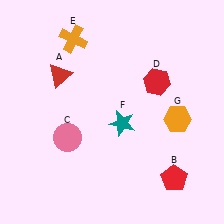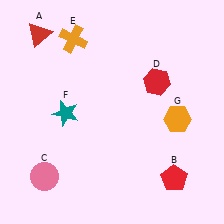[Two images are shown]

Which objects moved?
The objects that moved are: the red triangle (A), the pink circle (C), the teal star (F).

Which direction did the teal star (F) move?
The teal star (F) moved left.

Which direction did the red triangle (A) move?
The red triangle (A) moved up.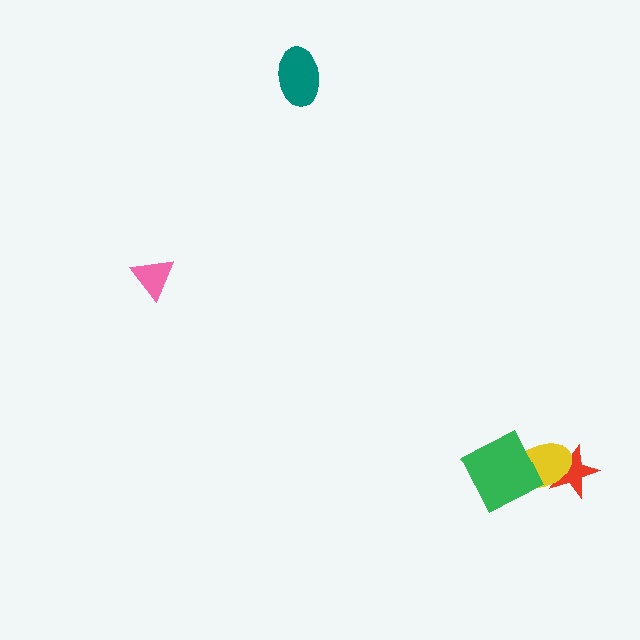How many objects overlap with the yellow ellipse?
2 objects overlap with the yellow ellipse.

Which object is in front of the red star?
The yellow ellipse is in front of the red star.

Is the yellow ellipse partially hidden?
Yes, it is partially covered by another shape.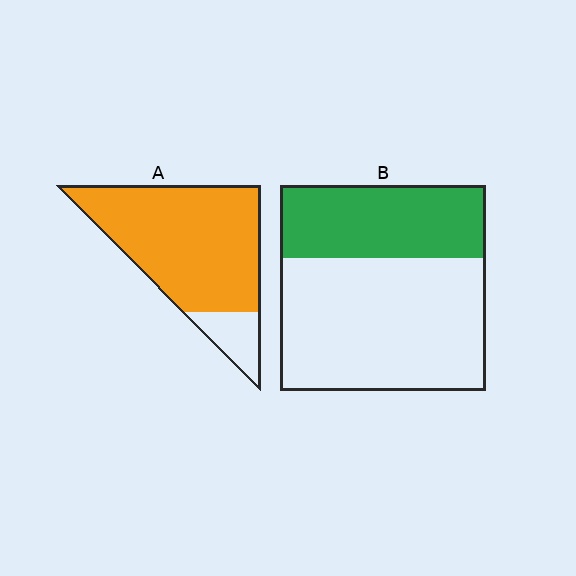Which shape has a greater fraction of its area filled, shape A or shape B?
Shape A.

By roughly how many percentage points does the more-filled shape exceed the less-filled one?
By roughly 50 percentage points (A over B).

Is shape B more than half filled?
No.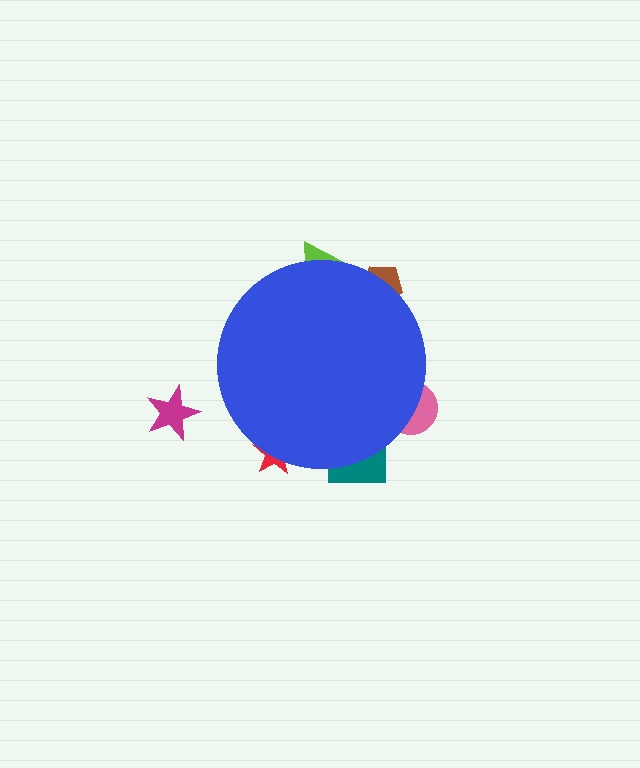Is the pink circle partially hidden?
Yes, the pink circle is partially hidden behind the blue circle.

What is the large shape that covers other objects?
A blue circle.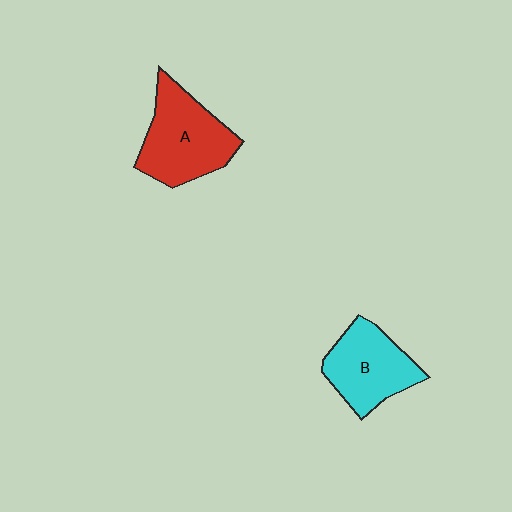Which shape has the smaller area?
Shape B (cyan).